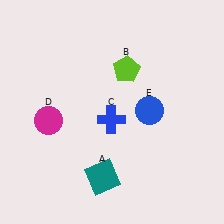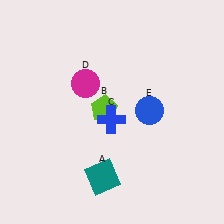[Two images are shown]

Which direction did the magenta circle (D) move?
The magenta circle (D) moved right.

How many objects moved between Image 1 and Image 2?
2 objects moved between the two images.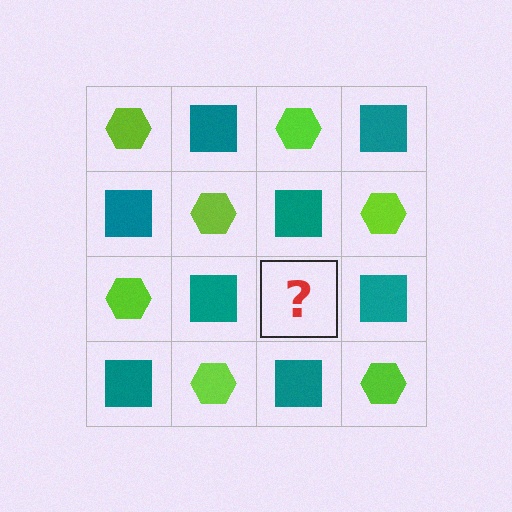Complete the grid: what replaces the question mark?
The question mark should be replaced with a lime hexagon.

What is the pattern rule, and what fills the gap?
The rule is that it alternates lime hexagon and teal square in a checkerboard pattern. The gap should be filled with a lime hexagon.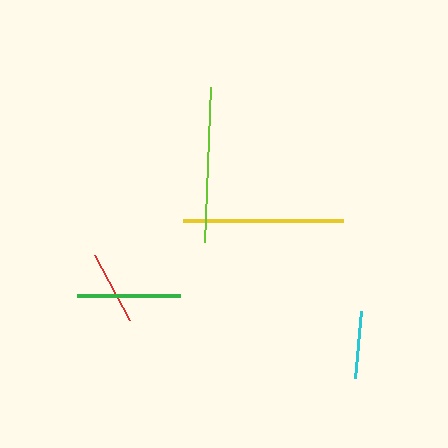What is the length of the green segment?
The green segment is approximately 103 pixels long.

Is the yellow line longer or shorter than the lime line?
The yellow line is longer than the lime line.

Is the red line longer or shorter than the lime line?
The lime line is longer than the red line.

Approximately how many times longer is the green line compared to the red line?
The green line is approximately 1.4 times the length of the red line.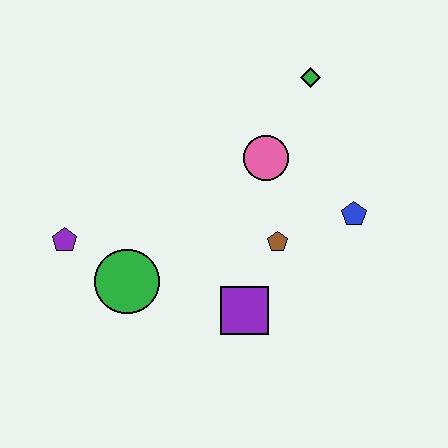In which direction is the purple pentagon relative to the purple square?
The purple pentagon is to the left of the purple square.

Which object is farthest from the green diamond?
The purple pentagon is farthest from the green diamond.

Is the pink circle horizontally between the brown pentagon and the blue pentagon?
No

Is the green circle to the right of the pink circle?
No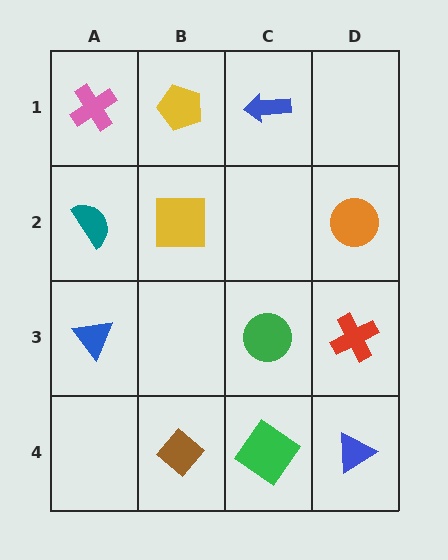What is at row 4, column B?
A brown diamond.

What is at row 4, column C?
A green diamond.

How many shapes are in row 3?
3 shapes.